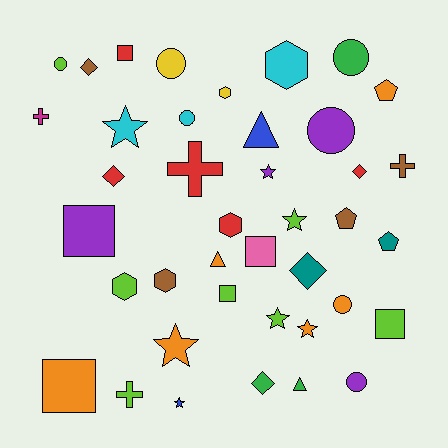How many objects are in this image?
There are 40 objects.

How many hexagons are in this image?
There are 5 hexagons.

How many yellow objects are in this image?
There are 2 yellow objects.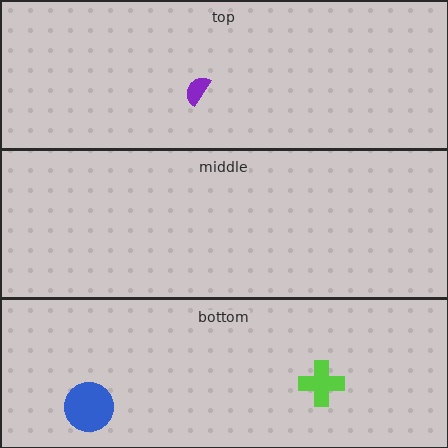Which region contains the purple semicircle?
The top region.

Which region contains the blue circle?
The bottom region.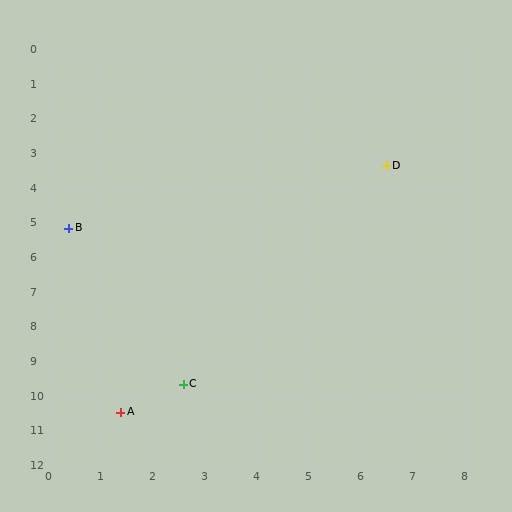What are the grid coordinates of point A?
Point A is at approximately (1.4, 10.5).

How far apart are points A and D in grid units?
Points A and D are about 8.7 grid units apart.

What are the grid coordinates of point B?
Point B is at approximately (0.4, 5.2).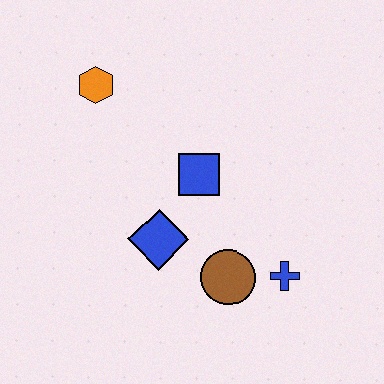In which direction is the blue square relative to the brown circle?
The blue square is above the brown circle.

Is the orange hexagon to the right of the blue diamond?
No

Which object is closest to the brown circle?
The blue cross is closest to the brown circle.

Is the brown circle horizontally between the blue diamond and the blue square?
No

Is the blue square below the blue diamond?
No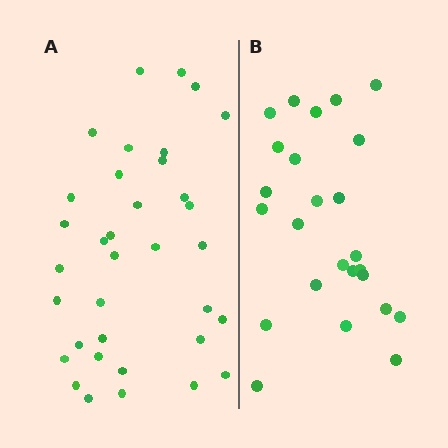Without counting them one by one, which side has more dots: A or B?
Region A (the left region) has more dots.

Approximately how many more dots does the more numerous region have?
Region A has roughly 10 or so more dots than region B.